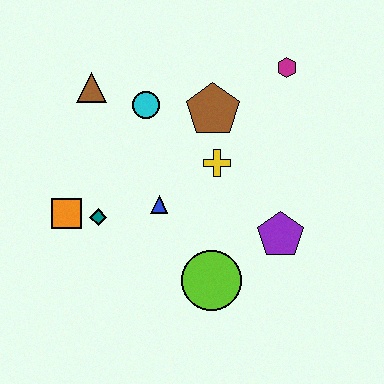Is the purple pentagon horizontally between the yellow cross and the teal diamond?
No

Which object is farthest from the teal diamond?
The magenta hexagon is farthest from the teal diamond.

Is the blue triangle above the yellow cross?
No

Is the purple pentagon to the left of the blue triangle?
No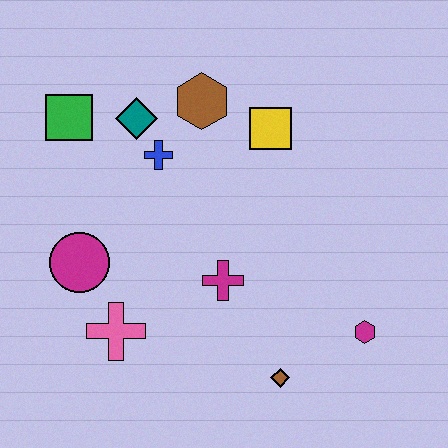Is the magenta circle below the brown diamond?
No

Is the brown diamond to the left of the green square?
No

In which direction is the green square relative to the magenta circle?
The green square is above the magenta circle.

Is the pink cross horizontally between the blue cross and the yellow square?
No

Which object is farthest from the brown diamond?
The green square is farthest from the brown diamond.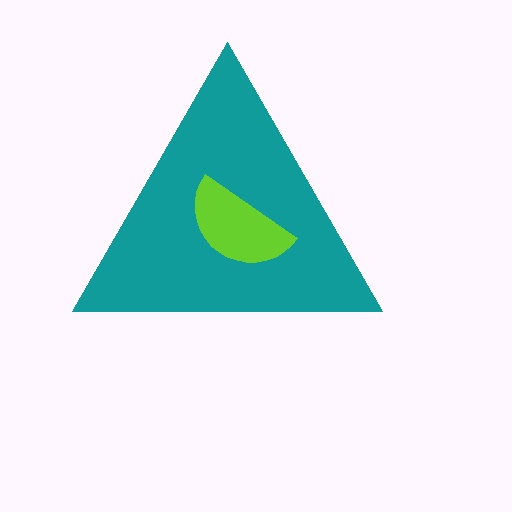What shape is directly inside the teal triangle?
The lime semicircle.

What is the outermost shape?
The teal triangle.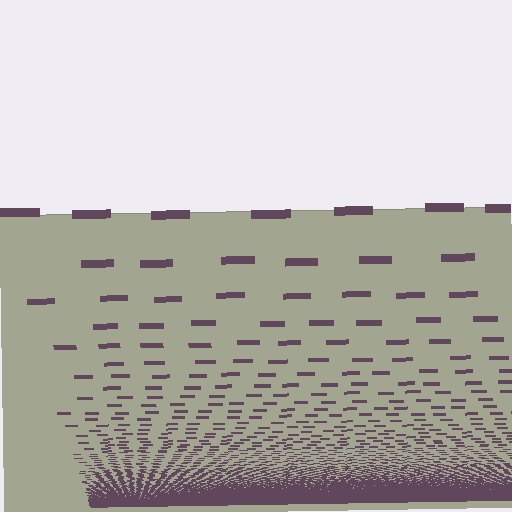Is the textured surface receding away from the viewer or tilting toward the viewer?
The surface appears to tilt toward the viewer. Texture elements get larger and sparser toward the top.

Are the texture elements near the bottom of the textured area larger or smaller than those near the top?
Smaller. The gradient is inverted — elements near the bottom are smaller and denser.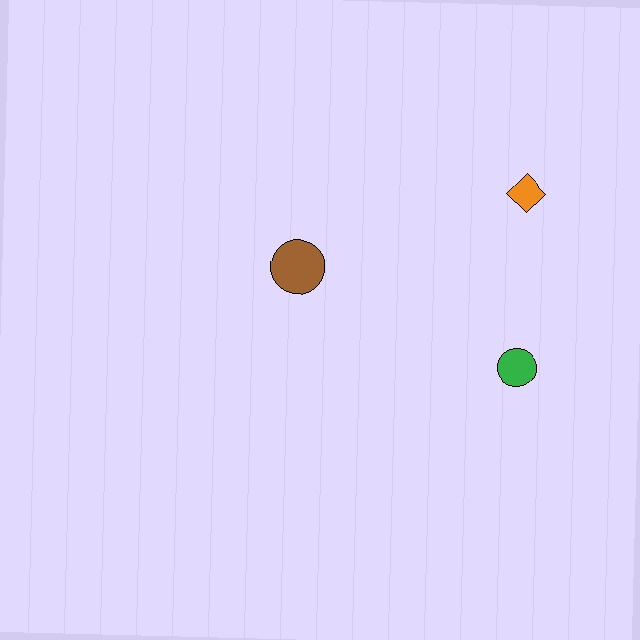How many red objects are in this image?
There are no red objects.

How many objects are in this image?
There are 3 objects.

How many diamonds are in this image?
There is 1 diamond.